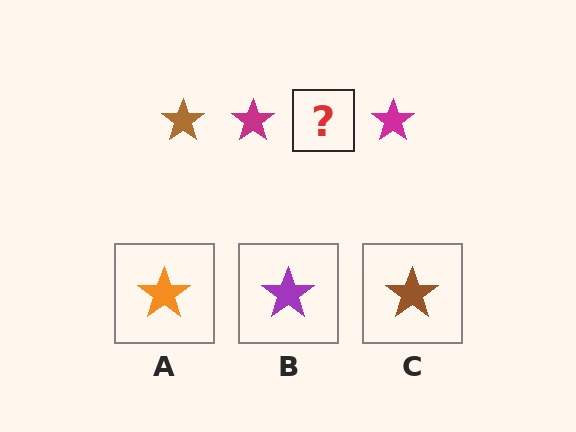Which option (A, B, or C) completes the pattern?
C.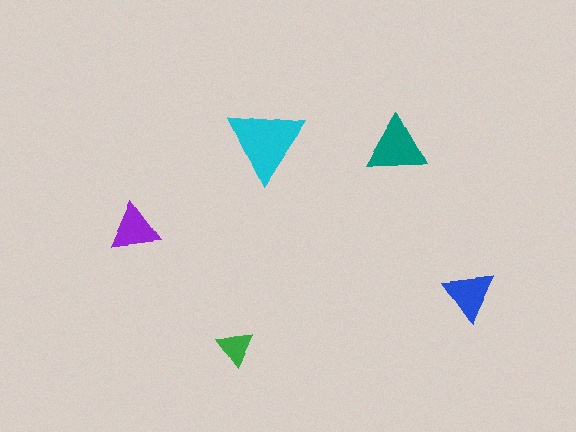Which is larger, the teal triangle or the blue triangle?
The teal one.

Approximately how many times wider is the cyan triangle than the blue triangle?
About 1.5 times wider.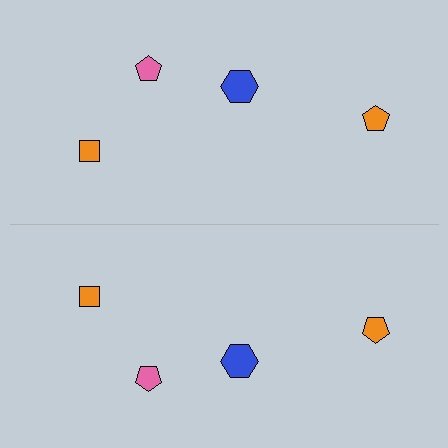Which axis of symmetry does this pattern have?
The pattern has a horizontal axis of symmetry running through the center of the image.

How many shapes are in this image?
There are 8 shapes in this image.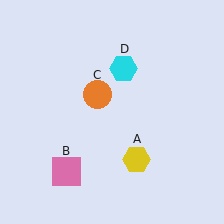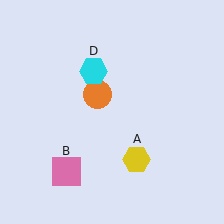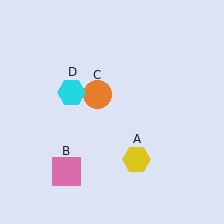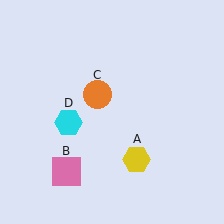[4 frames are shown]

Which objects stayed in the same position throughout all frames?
Yellow hexagon (object A) and pink square (object B) and orange circle (object C) remained stationary.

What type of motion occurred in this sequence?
The cyan hexagon (object D) rotated counterclockwise around the center of the scene.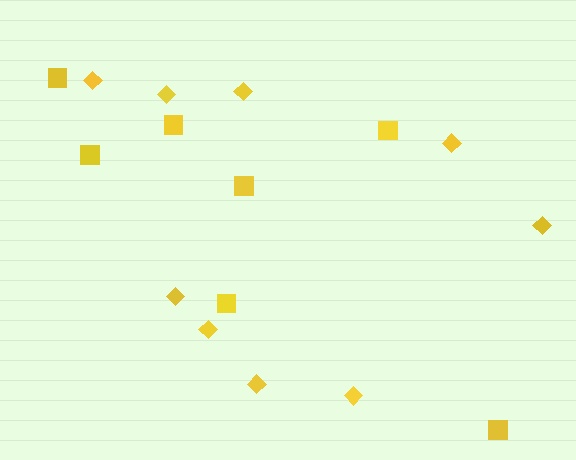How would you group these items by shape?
There are 2 groups: one group of squares (7) and one group of diamonds (9).